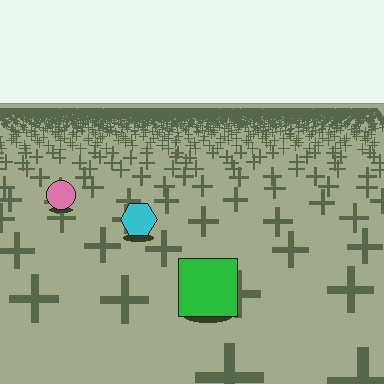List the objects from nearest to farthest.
From nearest to farthest: the green square, the cyan hexagon, the pink circle.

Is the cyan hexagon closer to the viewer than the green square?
No. The green square is closer — you can tell from the texture gradient: the ground texture is coarser near it.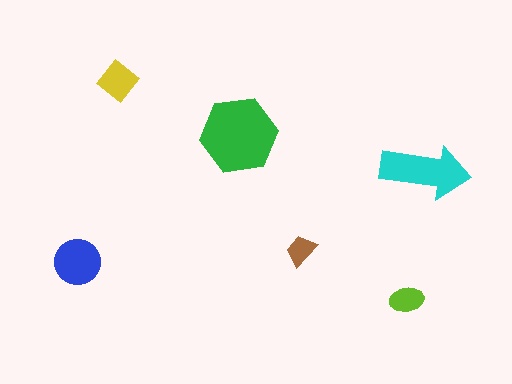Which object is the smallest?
The brown trapezoid.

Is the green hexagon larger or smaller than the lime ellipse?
Larger.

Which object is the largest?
The green hexagon.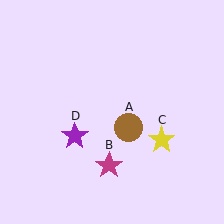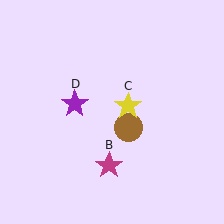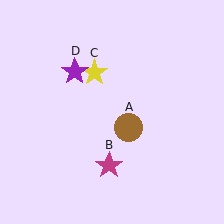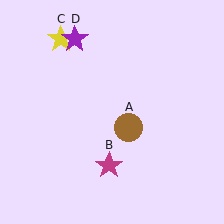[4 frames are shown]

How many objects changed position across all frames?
2 objects changed position: yellow star (object C), purple star (object D).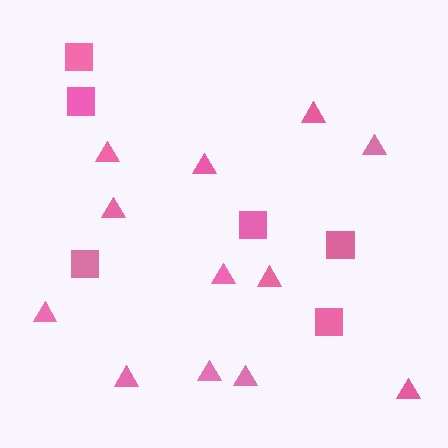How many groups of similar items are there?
There are 2 groups: one group of triangles (12) and one group of squares (6).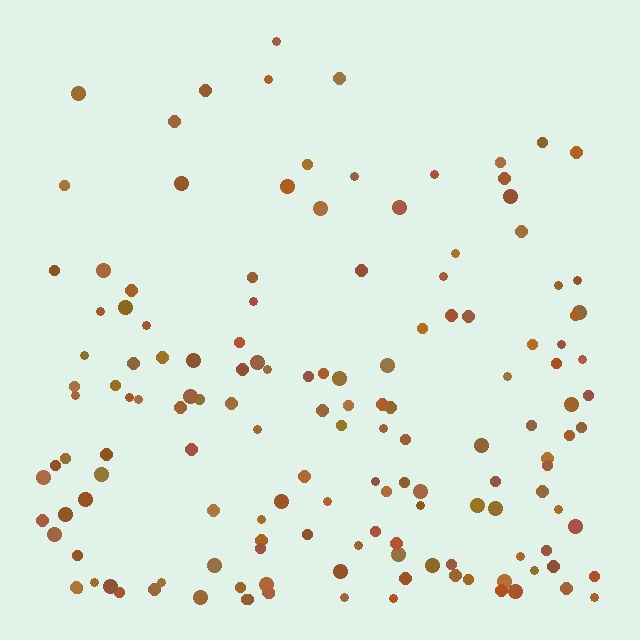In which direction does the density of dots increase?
From top to bottom, with the bottom side densest.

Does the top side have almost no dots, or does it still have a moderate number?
Still a moderate number, just noticeably fewer than the bottom.